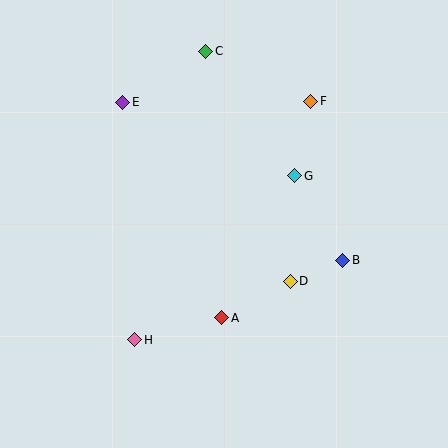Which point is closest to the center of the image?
Point G at (295, 176) is closest to the center.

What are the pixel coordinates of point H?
Point H is at (135, 340).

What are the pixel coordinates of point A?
Point A is at (222, 318).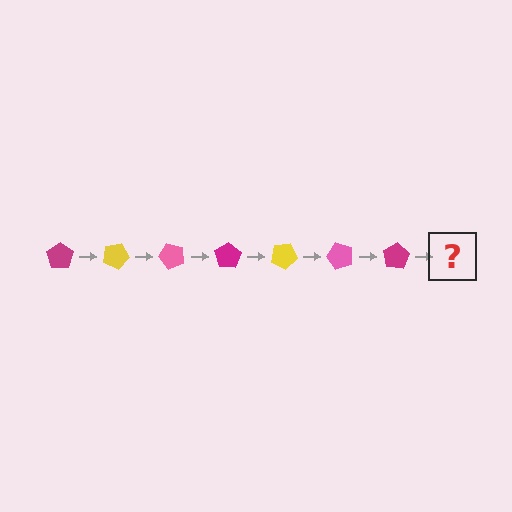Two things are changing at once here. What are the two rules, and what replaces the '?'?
The two rules are that it rotates 25 degrees each step and the color cycles through magenta, yellow, and pink. The '?' should be a yellow pentagon, rotated 175 degrees from the start.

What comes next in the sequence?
The next element should be a yellow pentagon, rotated 175 degrees from the start.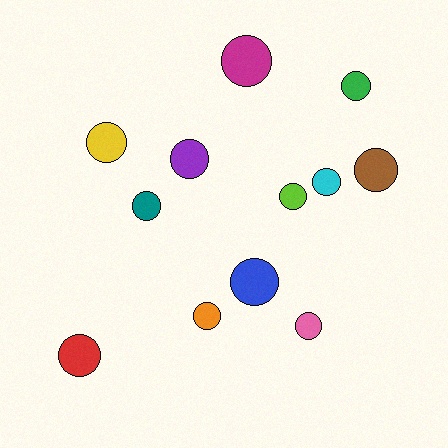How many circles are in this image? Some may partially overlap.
There are 12 circles.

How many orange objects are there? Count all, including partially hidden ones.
There is 1 orange object.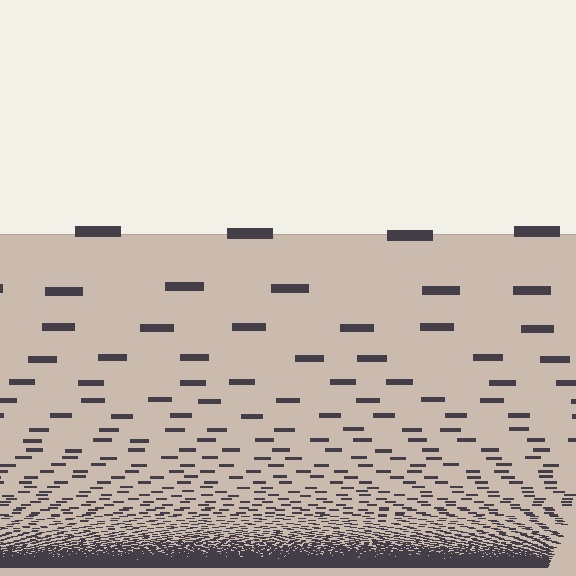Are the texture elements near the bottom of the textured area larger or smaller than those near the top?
Smaller. The gradient is inverted — elements near the bottom are smaller and denser.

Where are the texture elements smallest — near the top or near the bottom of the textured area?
Near the bottom.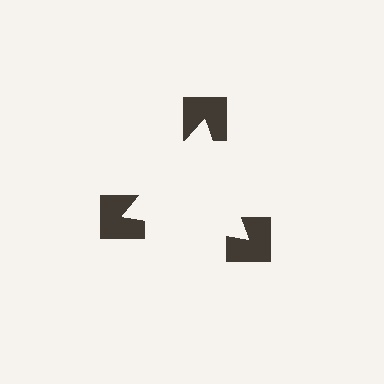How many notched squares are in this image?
There are 3 — one at each vertex of the illusory triangle.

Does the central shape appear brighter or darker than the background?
It typically appears slightly brighter than the background, even though no actual brightness change is drawn.